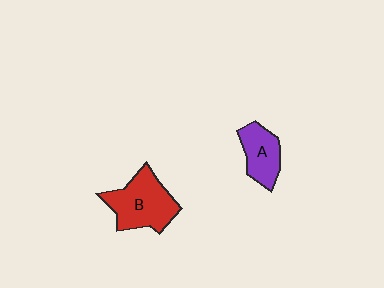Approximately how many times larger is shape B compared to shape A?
Approximately 1.6 times.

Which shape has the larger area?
Shape B (red).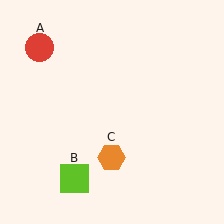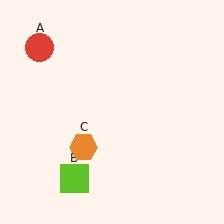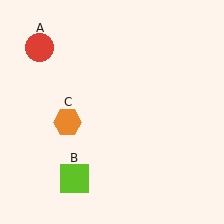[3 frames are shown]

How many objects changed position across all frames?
1 object changed position: orange hexagon (object C).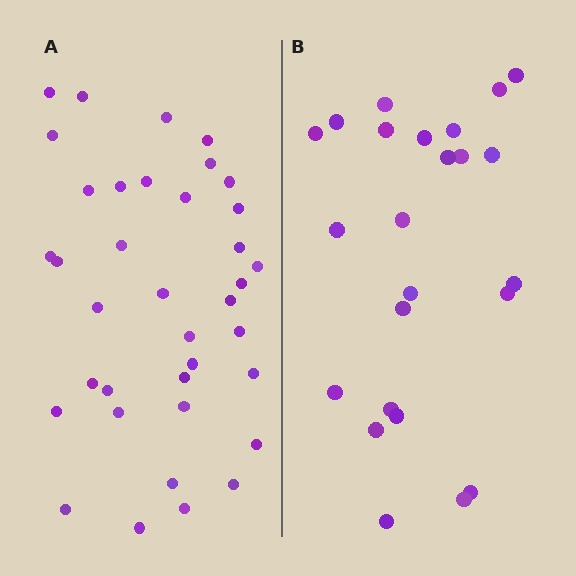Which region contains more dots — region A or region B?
Region A (the left region) has more dots.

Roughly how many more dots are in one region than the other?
Region A has approximately 15 more dots than region B.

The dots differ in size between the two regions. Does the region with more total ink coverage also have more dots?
No. Region B has more total ink coverage because its dots are larger, but region A actually contains more individual dots. Total area can be misleading — the number of items is what matters here.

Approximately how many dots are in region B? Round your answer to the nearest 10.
About 20 dots. (The exact count is 24, which rounds to 20.)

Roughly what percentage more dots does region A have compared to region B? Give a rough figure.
About 55% more.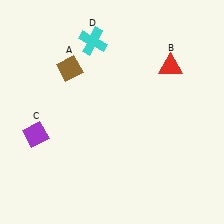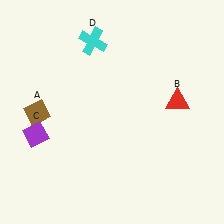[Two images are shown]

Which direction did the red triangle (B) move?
The red triangle (B) moved down.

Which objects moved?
The objects that moved are: the brown diamond (A), the red triangle (B).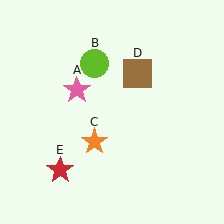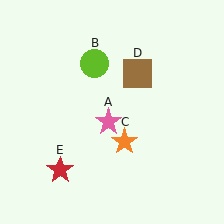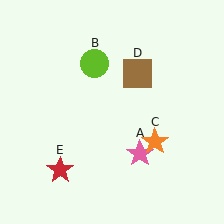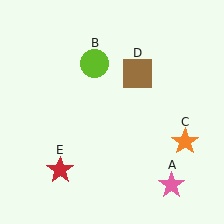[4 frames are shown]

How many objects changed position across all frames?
2 objects changed position: pink star (object A), orange star (object C).